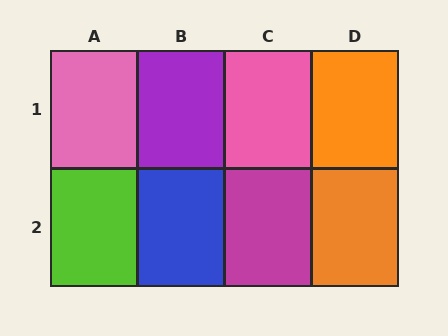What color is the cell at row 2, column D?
Orange.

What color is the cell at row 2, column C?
Magenta.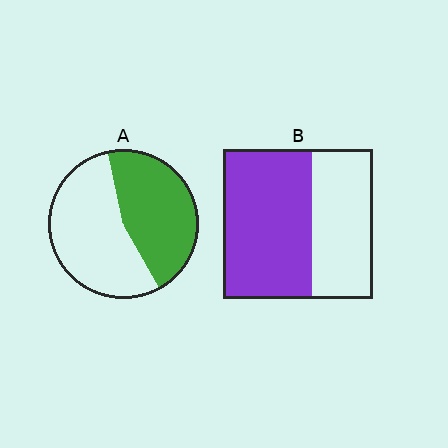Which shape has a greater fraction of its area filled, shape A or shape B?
Shape B.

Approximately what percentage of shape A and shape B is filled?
A is approximately 45% and B is approximately 60%.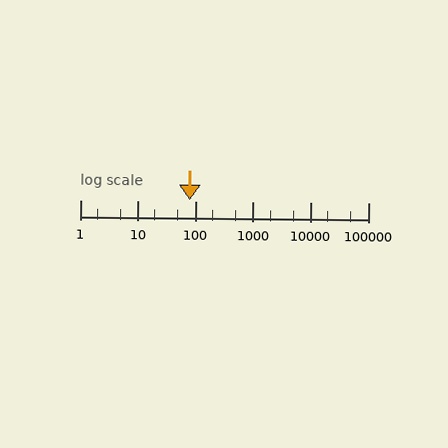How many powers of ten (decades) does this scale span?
The scale spans 5 decades, from 1 to 100000.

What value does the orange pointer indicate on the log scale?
The pointer indicates approximately 80.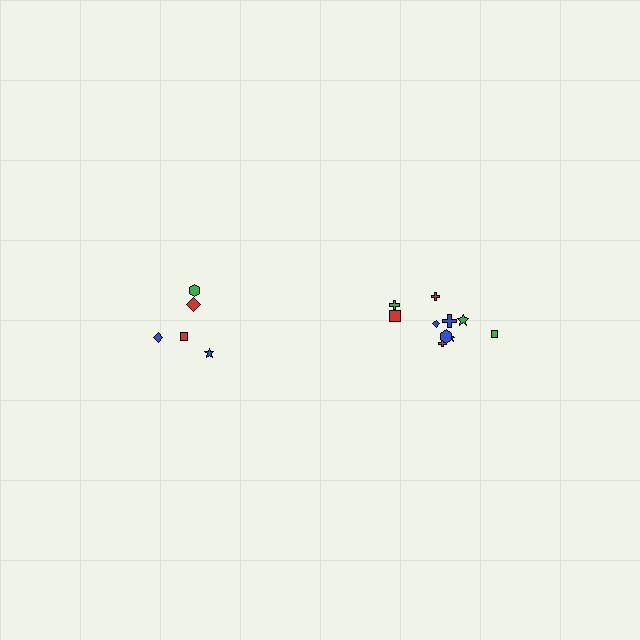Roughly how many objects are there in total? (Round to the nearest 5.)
Roughly 15 objects in total.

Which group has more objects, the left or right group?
The right group.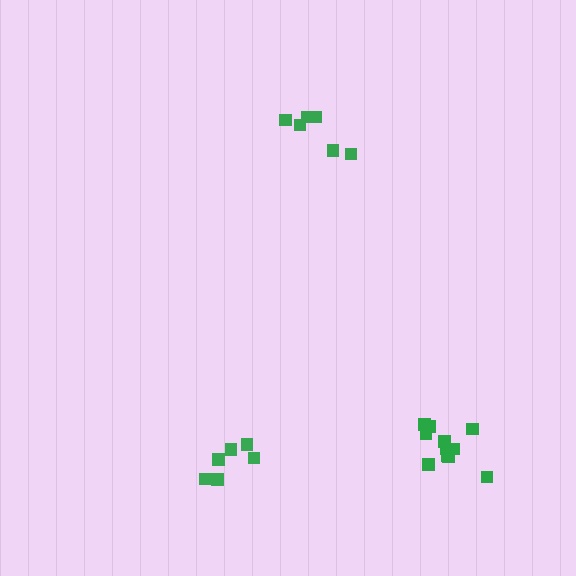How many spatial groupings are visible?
There are 3 spatial groupings.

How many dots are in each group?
Group 1: 6 dots, Group 2: 6 dots, Group 3: 11 dots (23 total).